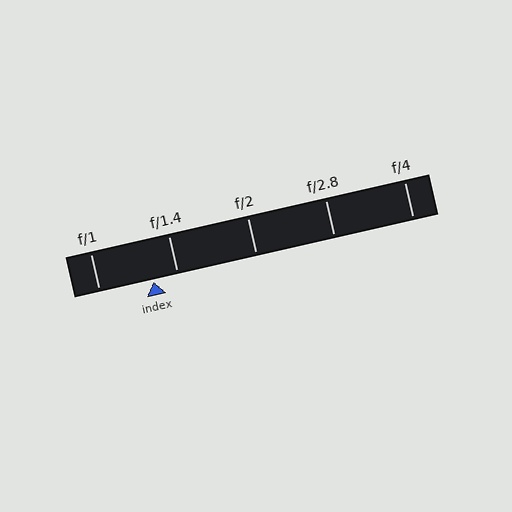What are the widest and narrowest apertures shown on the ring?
The widest aperture shown is f/1 and the narrowest is f/4.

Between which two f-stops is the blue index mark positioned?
The index mark is between f/1 and f/1.4.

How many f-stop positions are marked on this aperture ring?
There are 5 f-stop positions marked.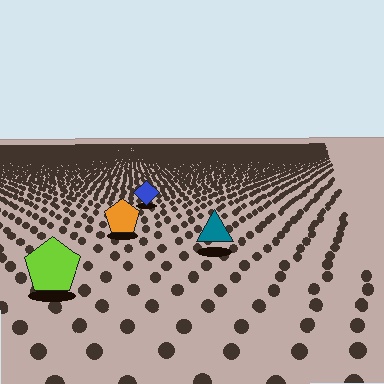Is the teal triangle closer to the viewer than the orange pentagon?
Yes. The teal triangle is closer — you can tell from the texture gradient: the ground texture is coarser near it.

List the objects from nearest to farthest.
From nearest to farthest: the lime pentagon, the teal triangle, the orange pentagon, the blue diamond.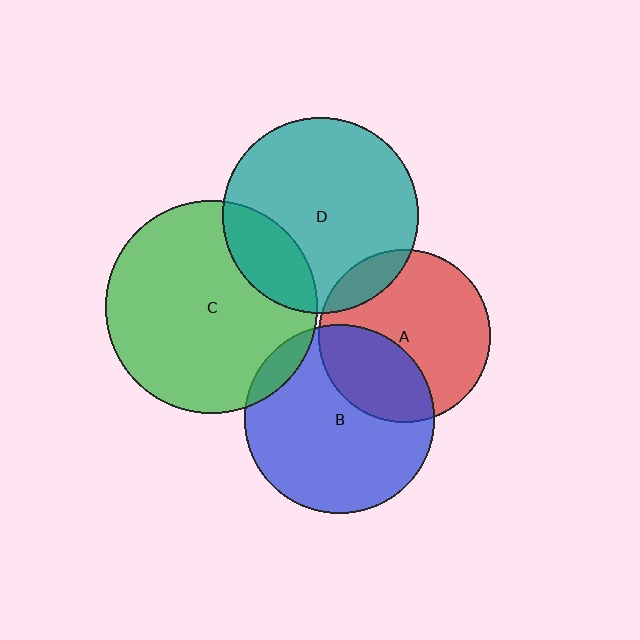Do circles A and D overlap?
Yes.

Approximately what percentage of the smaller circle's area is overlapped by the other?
Approximately 10%.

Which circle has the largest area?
Circle C (green).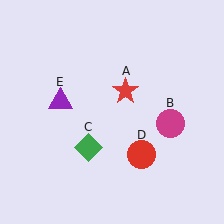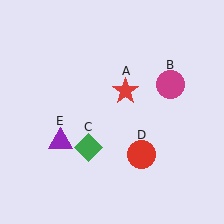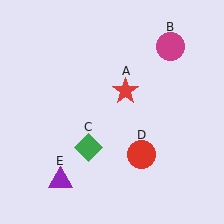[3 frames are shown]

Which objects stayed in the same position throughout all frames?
Red star (object A) and green diamond (object C) and red circle (object D) remained stationary.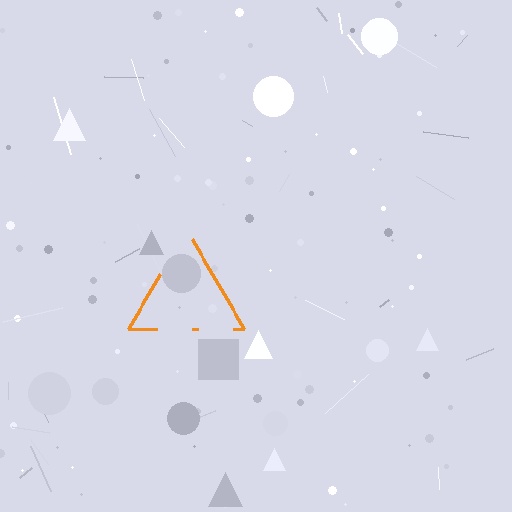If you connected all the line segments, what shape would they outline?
They would outline a triangle.